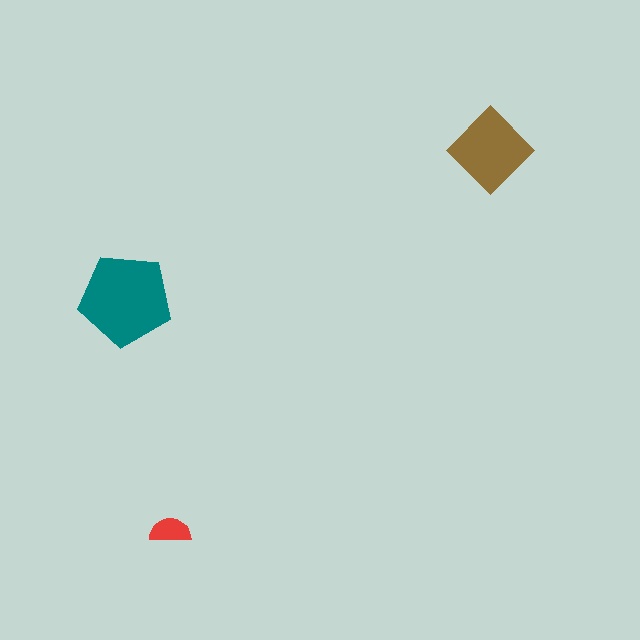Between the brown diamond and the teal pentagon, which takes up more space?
The teal pentagon.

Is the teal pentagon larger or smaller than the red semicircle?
Larger.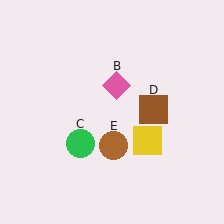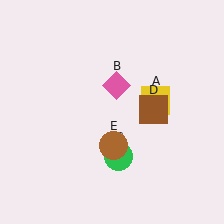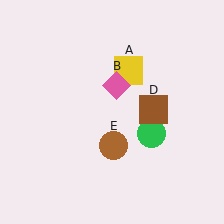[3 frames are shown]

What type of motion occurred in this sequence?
The yellow square (object A), green circle (object C) rotated counterclockwise around the center of the scene.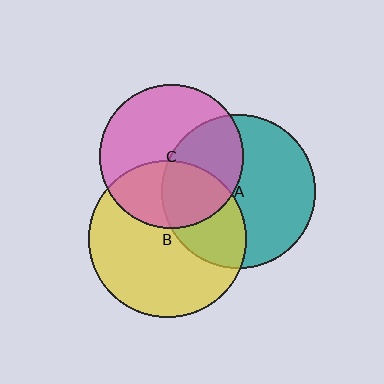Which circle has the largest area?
Circle B (yellow).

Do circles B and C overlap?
Yes.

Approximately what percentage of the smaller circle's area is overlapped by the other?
Approximately 35%.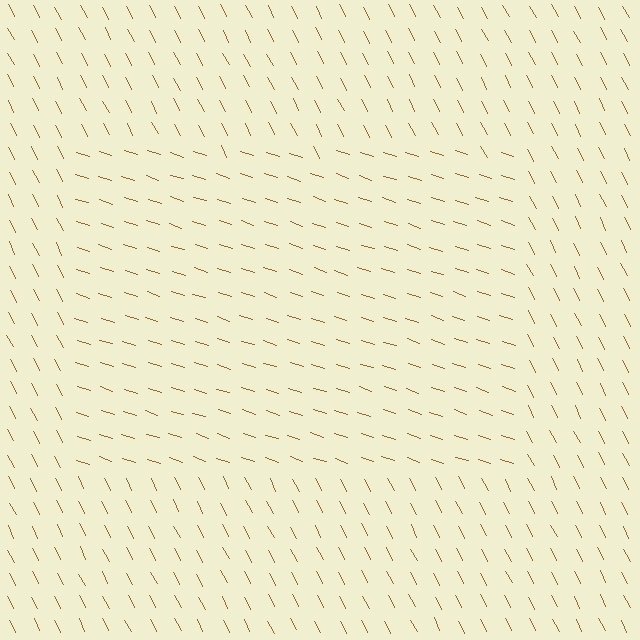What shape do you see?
I see a rectangle.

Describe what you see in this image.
The image is filled with small brown line segments. A rectangle region in the image has lines oriented differently from the surrounding lines, creating a visible texture boundary.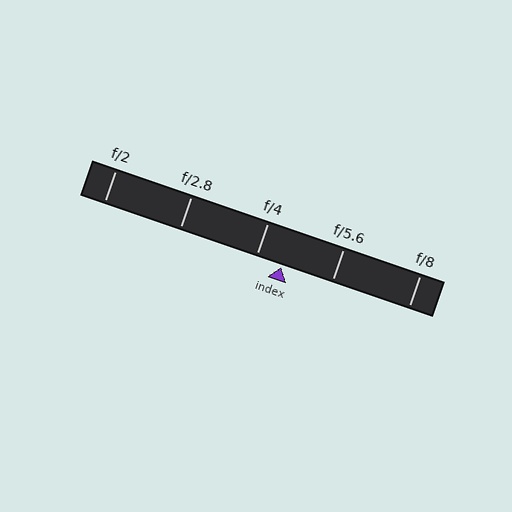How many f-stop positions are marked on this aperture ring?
There are 5 f-stop positions marked.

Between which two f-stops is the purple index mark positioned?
The index mark is between f/4 and f/5.6.